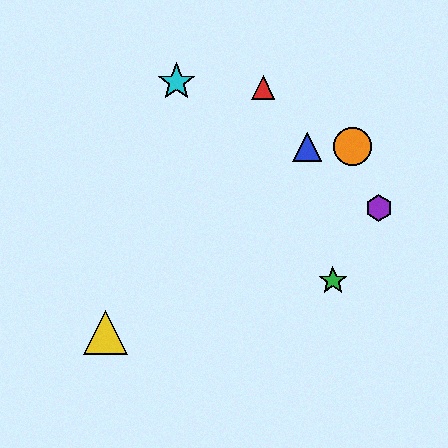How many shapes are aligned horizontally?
2 shapes (the blue triangle, the orange circle) are aligned horizontally.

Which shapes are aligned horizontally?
The blue triangle, the orange circle are aligned horizontally.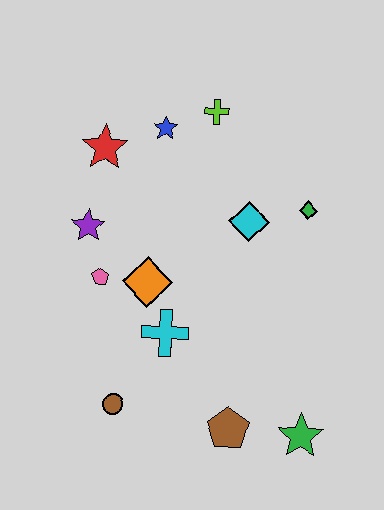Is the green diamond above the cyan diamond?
Yes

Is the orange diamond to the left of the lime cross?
Yes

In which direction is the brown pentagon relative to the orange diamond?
The brown pentagon is below the orange diamond.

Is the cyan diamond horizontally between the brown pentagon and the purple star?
No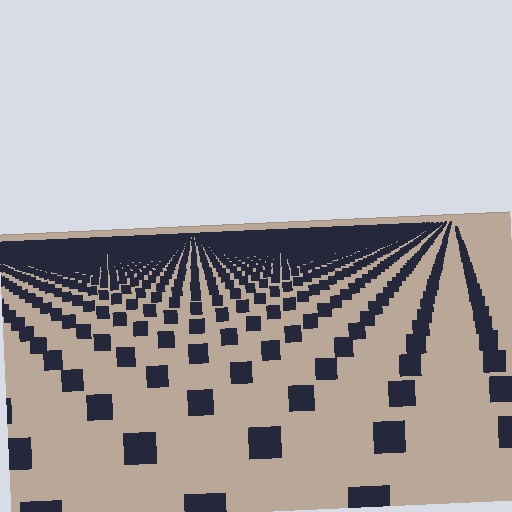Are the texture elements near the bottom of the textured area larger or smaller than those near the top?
Larger. Near the bottom, elements are closer to the viewer and appear at a bigger on-screen size.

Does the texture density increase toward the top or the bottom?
Density increases toward the top.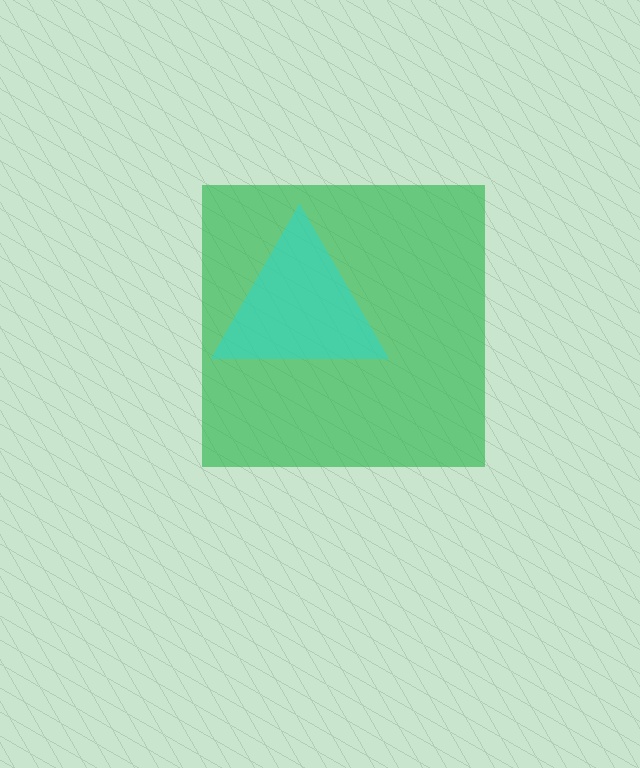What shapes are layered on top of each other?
The layered shapes are: a green square, a cyan triangle.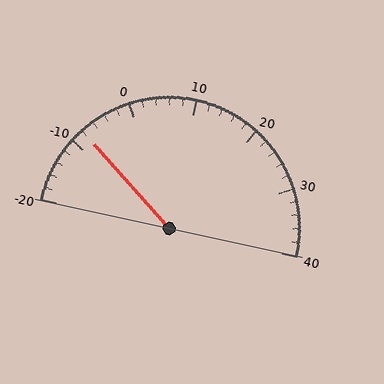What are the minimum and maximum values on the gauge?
The gauge ranges from -20 to 40.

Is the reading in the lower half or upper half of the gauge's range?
The reading is in the lower half of the range (-20 to 40).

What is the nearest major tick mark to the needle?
The nearest major tick mark is -10.